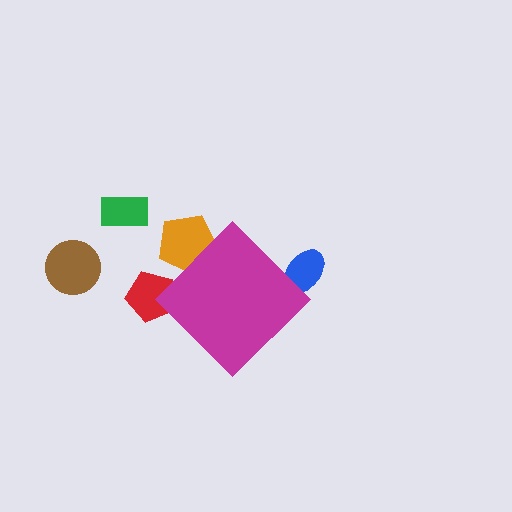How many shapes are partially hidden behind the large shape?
3 shapes are partially hidden.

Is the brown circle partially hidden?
No, the brown circle is fully visible.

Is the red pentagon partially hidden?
Yes, the red pentagon is partially hidden behind the magenta diamond.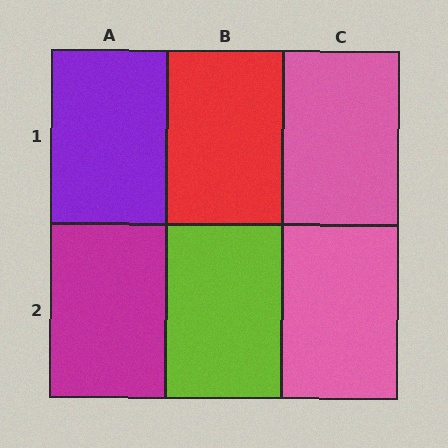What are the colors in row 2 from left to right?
Magenta, lime, pink.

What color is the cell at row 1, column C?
Pink.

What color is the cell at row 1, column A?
Purple.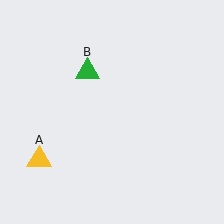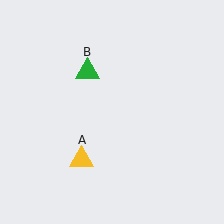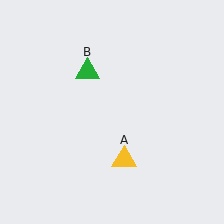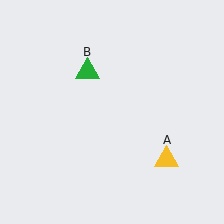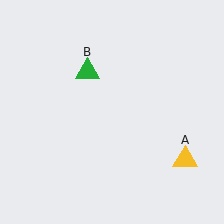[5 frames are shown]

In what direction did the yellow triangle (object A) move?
The yellow triangle (object A) moved right.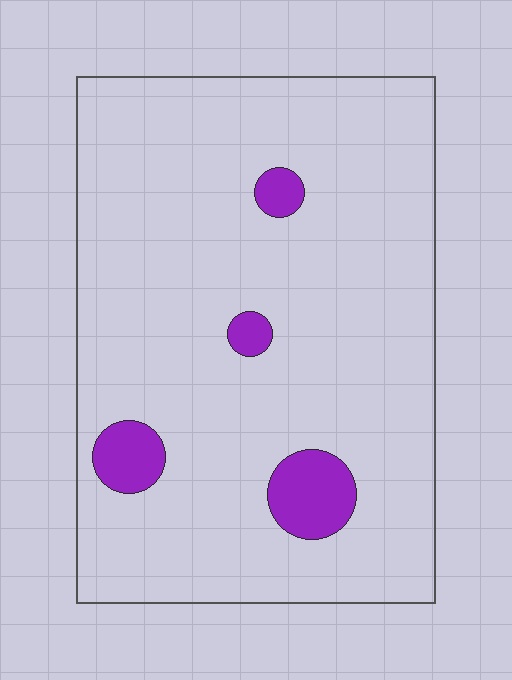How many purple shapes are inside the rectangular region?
4.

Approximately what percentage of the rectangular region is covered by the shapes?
Approximately 10%.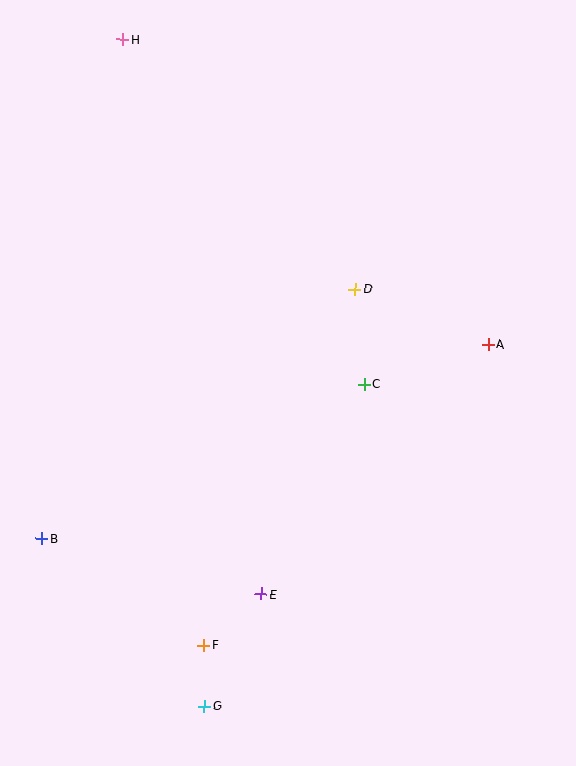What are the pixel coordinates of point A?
Point A is at (488, 345).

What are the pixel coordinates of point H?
Point H is at (122, 40).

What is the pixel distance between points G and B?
The distance between G and B is 233 pixels.